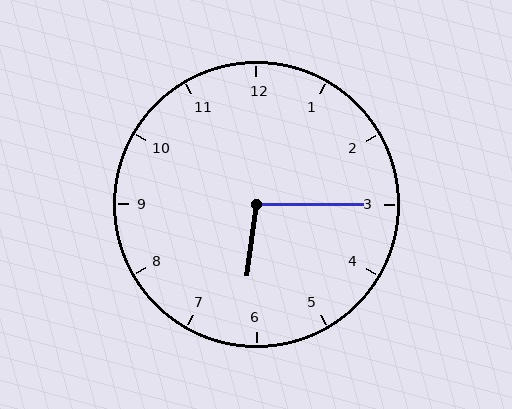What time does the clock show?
6:15.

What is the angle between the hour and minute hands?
Approximately 98 degrees.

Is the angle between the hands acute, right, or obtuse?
It is obtuse.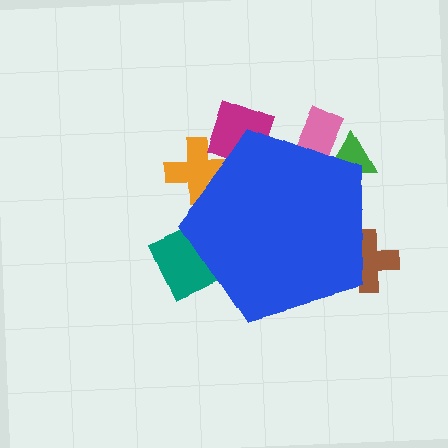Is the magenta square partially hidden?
Yes, the magenta square is partially hidden behind the blue pentagon.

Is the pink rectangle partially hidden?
Yes, the pink rectangle is partially hidden behind the blue pentagon.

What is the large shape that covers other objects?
A blue pentagon.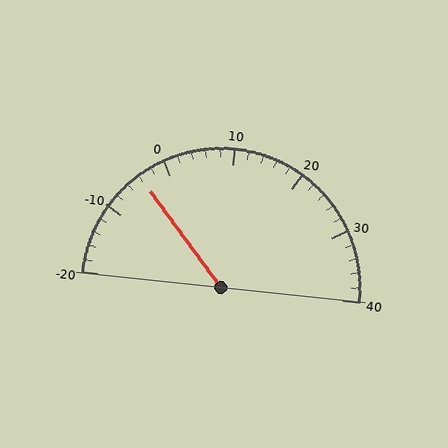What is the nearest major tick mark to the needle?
The nearest major tick mark is 0.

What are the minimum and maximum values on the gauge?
The gauge ranges from -20 to 40.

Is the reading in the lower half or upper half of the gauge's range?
The reading is in the lower half of the range (-20 to 40).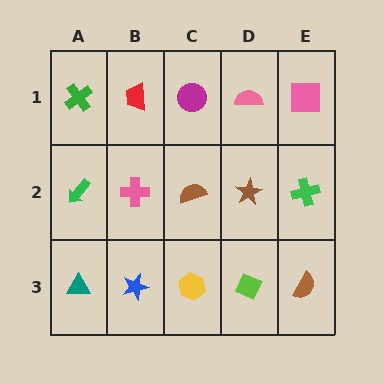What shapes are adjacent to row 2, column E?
A pink square (row 1, column E), a brown semicircle (row 3, column E), a brown star (row 2, column D).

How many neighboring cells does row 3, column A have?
2.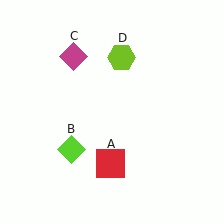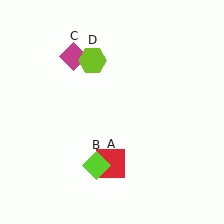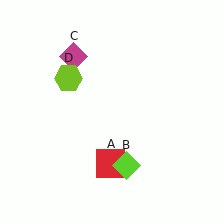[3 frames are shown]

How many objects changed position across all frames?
2 objects changed position: lime diamond (object B), lime hexagon (object D).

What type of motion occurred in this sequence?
The lime diamond (object B), lime hexagon (object D) rotated counterclockwise around the center of the scene.